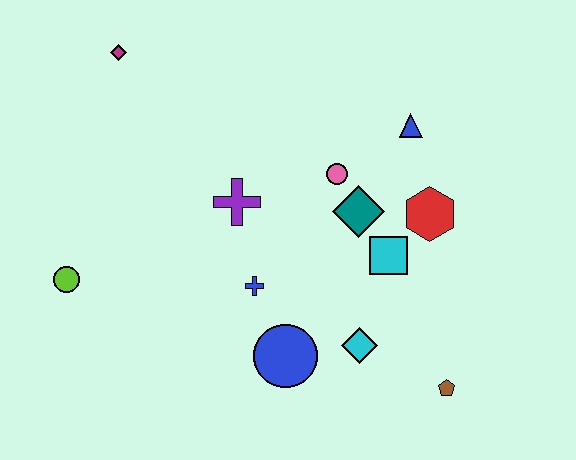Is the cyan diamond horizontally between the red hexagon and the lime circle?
Yes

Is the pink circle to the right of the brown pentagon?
No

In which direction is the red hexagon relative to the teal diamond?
The red hexagon is to the right of the teal diamond.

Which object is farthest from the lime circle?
The brown pentagon is farthest from the lime circle.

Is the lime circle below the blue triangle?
Yes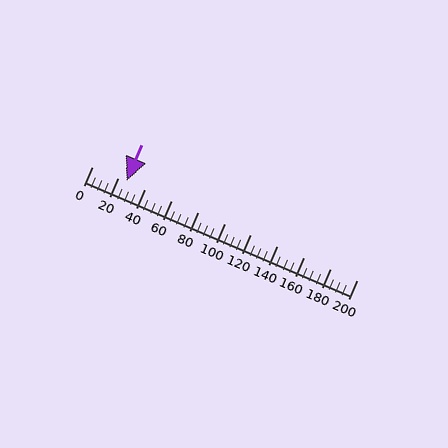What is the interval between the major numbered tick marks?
The major tick marks are spaced 20 units apart.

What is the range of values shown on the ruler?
The ruler shows values from 0 to 200.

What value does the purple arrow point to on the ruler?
The purple arrow points to approximately 26.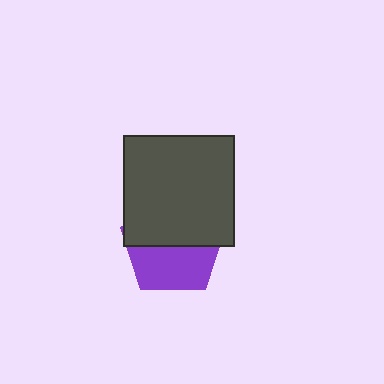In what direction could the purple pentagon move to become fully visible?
The purple pentagon could move down. That would shift it out from behind the dark gray square entirely.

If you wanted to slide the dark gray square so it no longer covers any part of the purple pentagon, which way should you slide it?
Slide it up — that is the most direct way to separate the two shapes.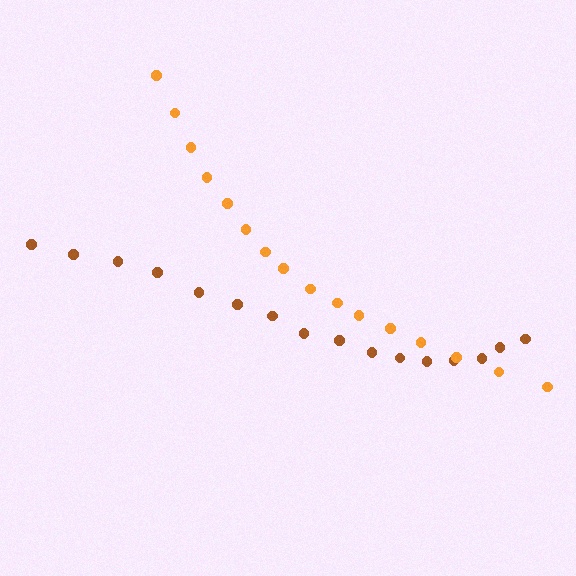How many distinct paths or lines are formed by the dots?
There are 2 distinct paths.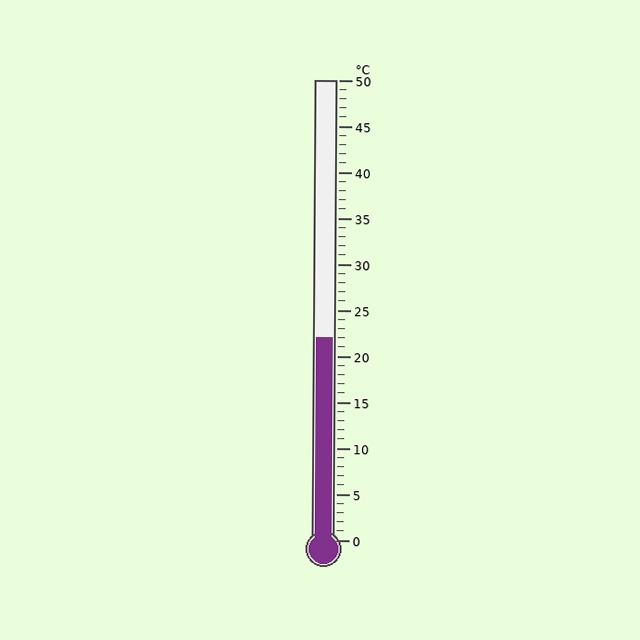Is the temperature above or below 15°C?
The temperature is above 15°C.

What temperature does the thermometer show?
The thermometer shows approximately 22°C.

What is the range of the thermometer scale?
The thermometer scale ranges from 0°C to 50°C.